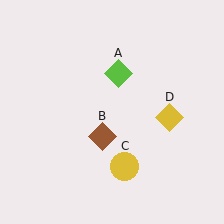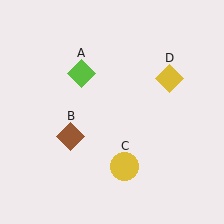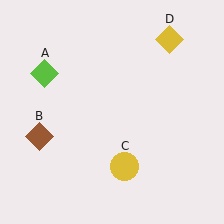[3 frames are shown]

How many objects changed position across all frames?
3 objects changed position: lime diamond (object A), brown diamond (object B), yellow diamond (object D).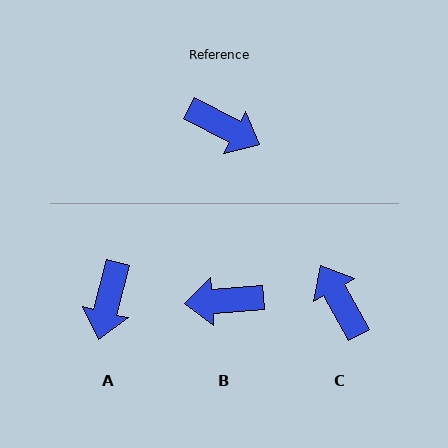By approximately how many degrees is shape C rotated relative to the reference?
Approximately 147 degrees counter-clockwise.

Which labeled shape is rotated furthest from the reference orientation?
B, about 148 degrees away.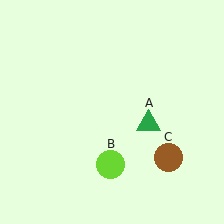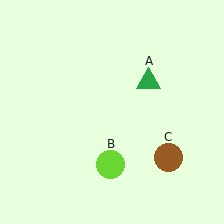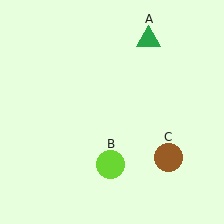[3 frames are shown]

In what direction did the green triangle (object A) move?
The green triangle (object A) moved up.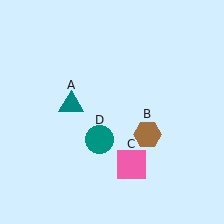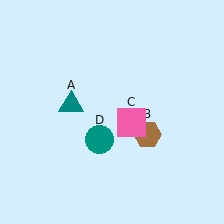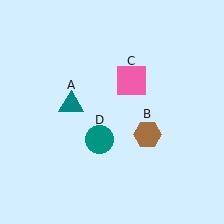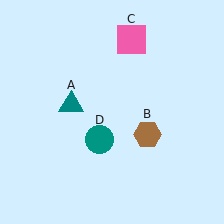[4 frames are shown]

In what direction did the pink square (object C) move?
The pink square (object C) moved up.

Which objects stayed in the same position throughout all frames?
Teal triangle (object A) and brown hexagon (object B) and teal circle (object D) remained stationary.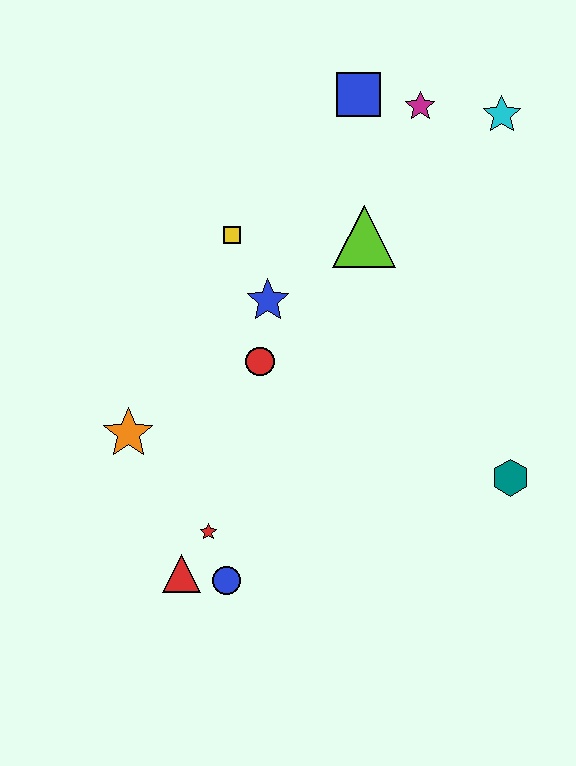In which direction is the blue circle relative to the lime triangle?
The blue circle is below the lime triangle.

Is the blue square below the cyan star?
No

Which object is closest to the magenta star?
The blue square is closest to the magenta star.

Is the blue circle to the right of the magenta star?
No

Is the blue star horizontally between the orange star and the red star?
No